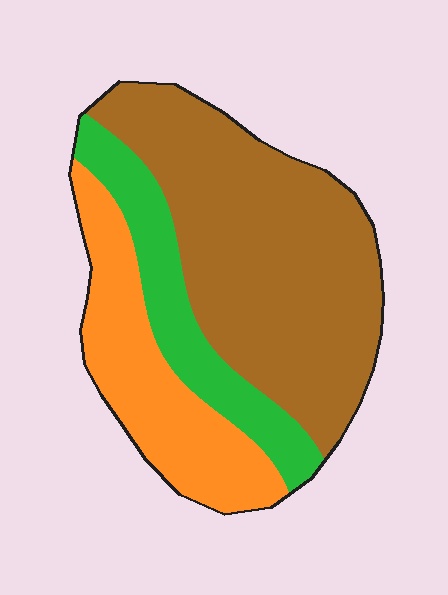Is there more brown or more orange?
Brown.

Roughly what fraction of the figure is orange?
Orange covers about 25% of the figure.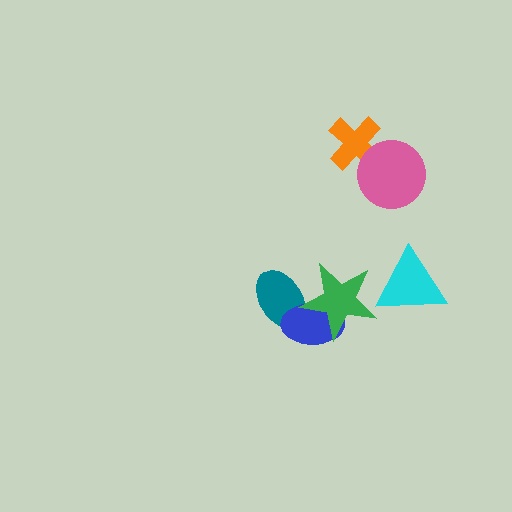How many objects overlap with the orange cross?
1 object overlaps with the orange cross.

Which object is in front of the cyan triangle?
The green star is in front of the cyan triangle.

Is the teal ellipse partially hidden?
Yes, it is partially covered by another shape.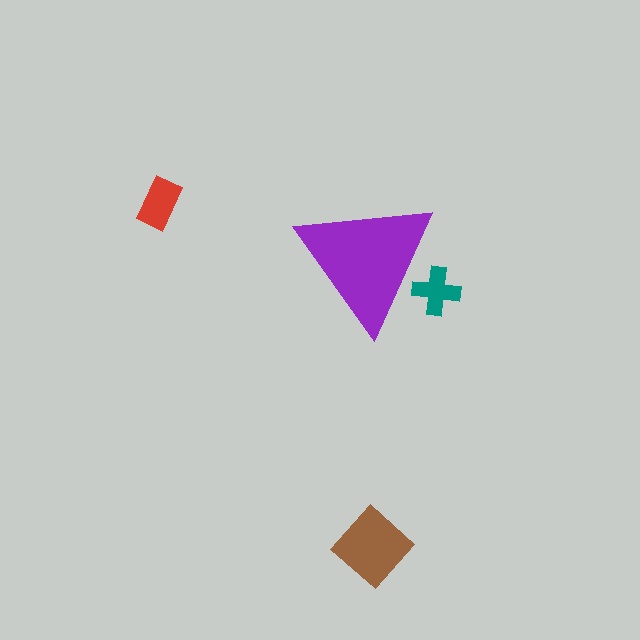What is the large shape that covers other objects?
A purple triangle.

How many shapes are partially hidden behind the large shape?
1 shape is partially hidden.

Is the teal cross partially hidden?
Yes, the teal cross is partially hidden behind the purple triangle.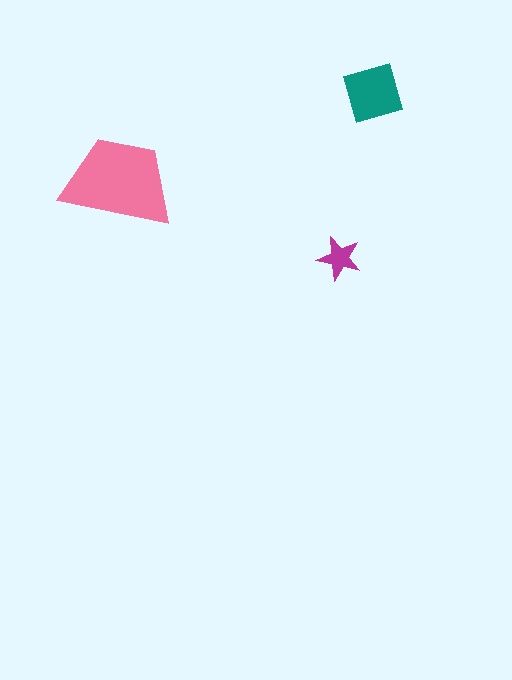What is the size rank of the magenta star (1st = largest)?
3rd.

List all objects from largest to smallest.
The pink trapezoid, the teal square, the magenta star.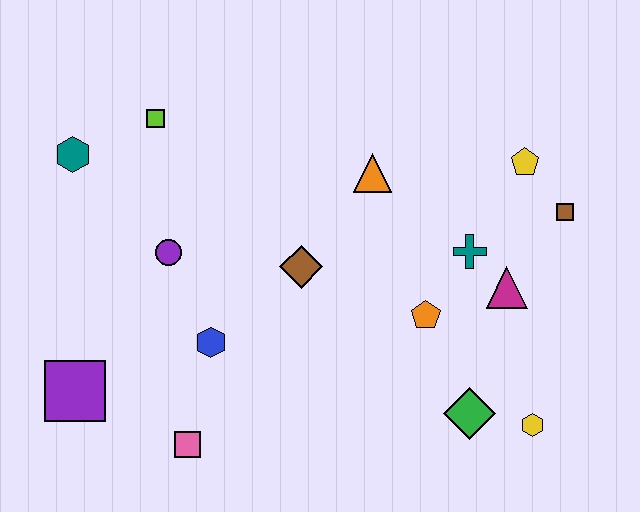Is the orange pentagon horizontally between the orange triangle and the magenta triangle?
Yes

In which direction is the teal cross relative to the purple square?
The teal cross is to the right of the purple square.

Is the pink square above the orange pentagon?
No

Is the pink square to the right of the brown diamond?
No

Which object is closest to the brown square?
The yellow pentagon is closest to the brown square.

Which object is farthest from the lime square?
The yellow hexagon is farthest from the lime square.